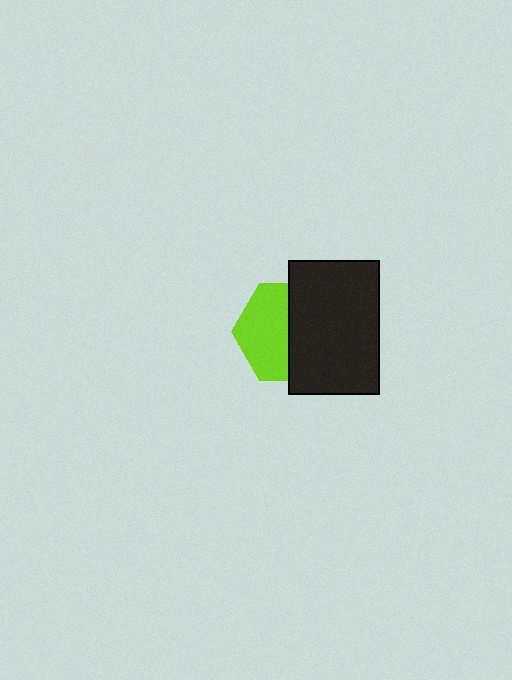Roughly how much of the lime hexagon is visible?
About half of it is visible (roughly 50%).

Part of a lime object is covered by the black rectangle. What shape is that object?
It is a hexagon.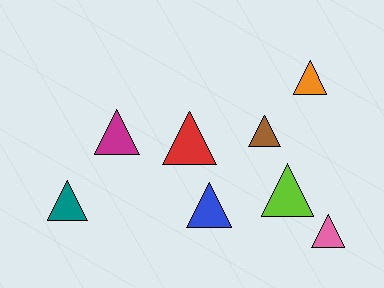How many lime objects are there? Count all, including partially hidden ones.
There is 1 lime object.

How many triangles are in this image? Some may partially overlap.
There are 8 triangles.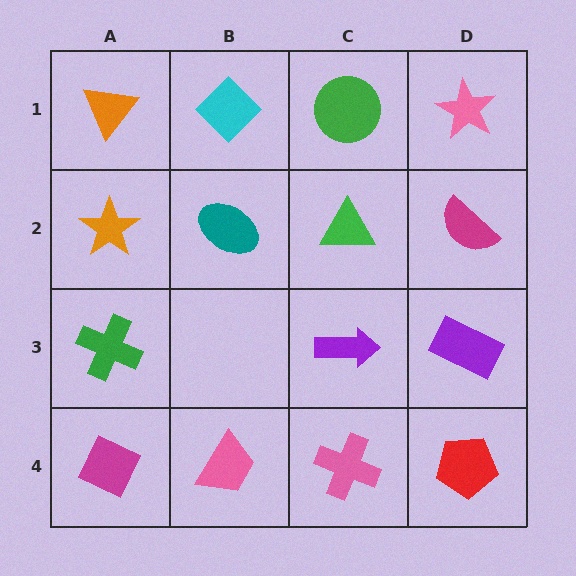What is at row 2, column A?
An orange star.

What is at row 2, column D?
A magenta semicircle.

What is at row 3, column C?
A purple arrow.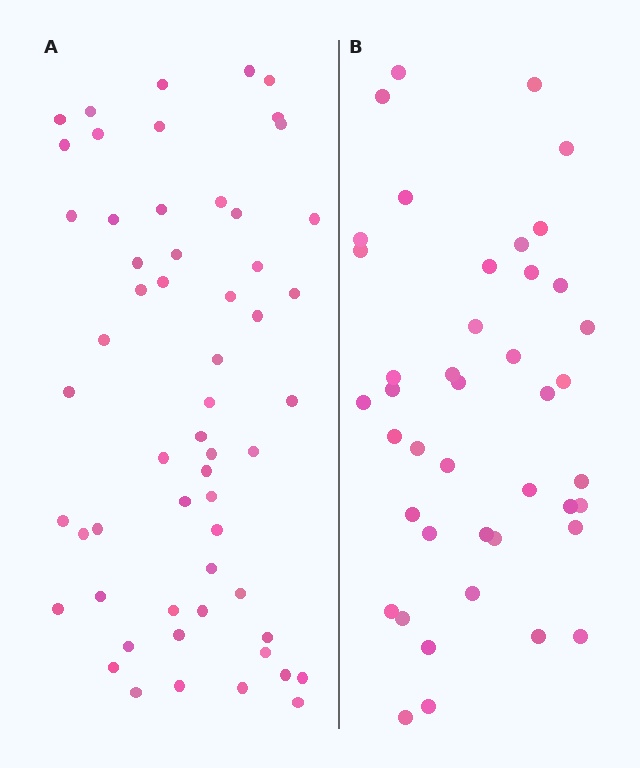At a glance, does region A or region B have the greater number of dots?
Region A (the left region) has more dots.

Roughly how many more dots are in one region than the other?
Region A has approximately 15 more dots than region B.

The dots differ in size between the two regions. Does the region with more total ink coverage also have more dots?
No. Region B has more total ink coverage because its dots are larger, but region A actually contains more individual dots. Total area can be misleading — the number of items is what matters here.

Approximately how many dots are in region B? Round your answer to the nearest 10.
About 40 dots. (The exact count is 42, which rounds to 40.)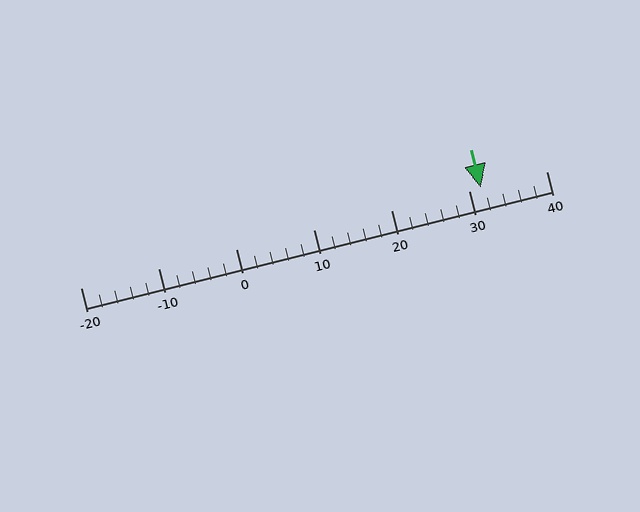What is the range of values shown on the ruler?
The ruler shows values from -20 to 40.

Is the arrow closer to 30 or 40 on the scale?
The arrow is closer to 30.